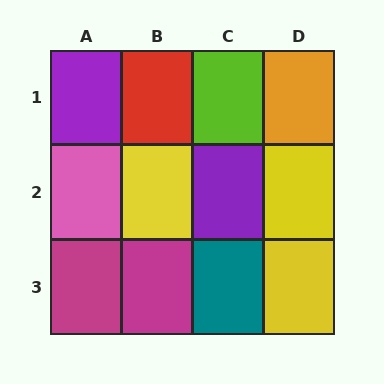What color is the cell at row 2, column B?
Yellow.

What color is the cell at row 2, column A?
Pink.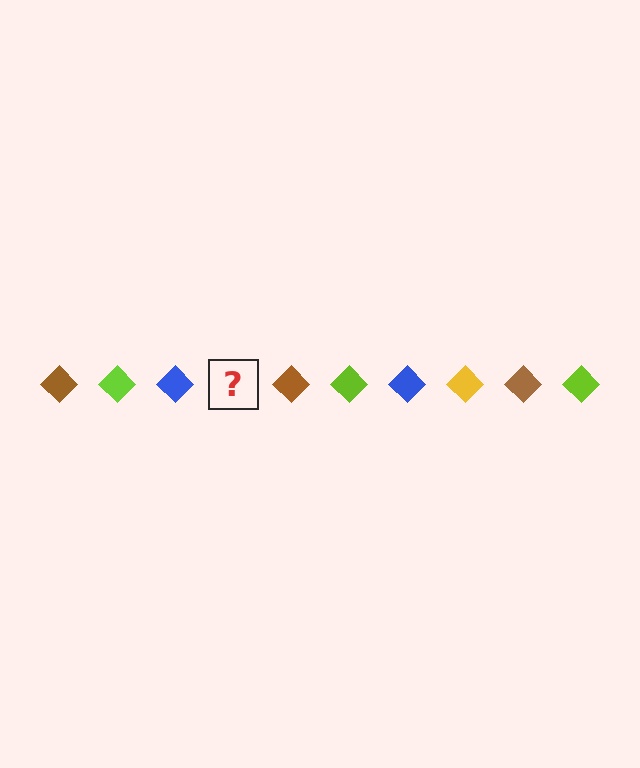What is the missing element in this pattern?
The missing element is a yellow diamond.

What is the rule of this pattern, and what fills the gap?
The rule is that the pattern cycles through brown, lime, blue, yellow diamonds. The gap should be filled with a yellow diamond.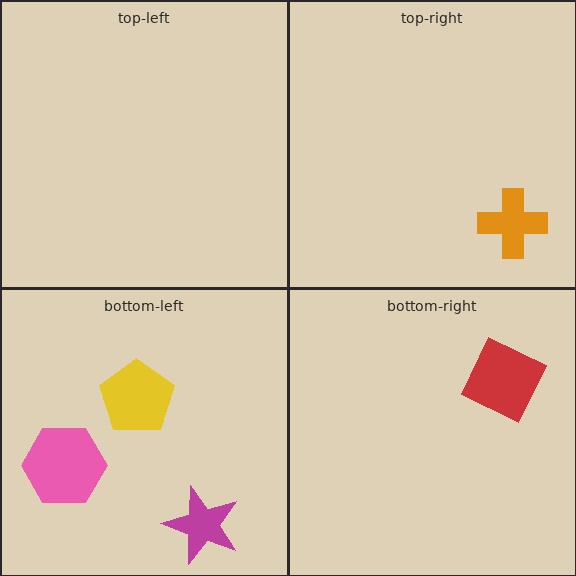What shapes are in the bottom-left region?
The magenta star, the yellow pentagon, the pink hexagon.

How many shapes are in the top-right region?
1.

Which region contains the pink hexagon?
The bottom-left region.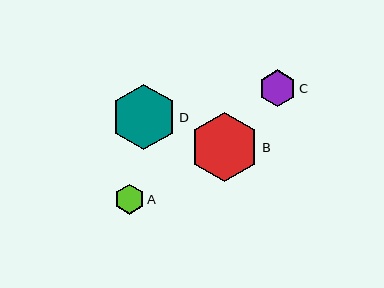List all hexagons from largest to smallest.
From largest to smallest: B, D, C, A.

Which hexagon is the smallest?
Hexagon A is the smallest with a size of approximately 30 pixels.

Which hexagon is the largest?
Hexagon B is the largest with a size of approximately 68 pixels.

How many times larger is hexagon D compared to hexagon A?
Hexagon D is approximately 2.2 times the size of hexagon A.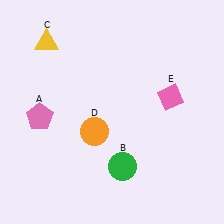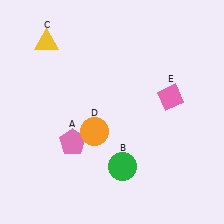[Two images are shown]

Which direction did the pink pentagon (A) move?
The pink pentagon (A) moved right.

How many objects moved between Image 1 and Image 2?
1 object moved between the two images.